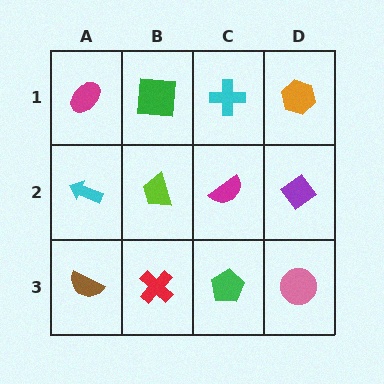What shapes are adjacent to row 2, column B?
A green square (row 1, column B), a red cross (row 3, column B), a cyan arrow (row 2, column A), a magenta semicircle (row 2, column C).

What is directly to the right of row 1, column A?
A green square.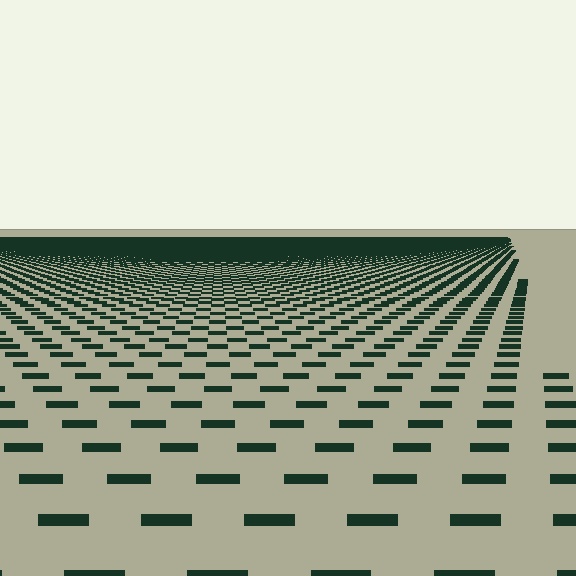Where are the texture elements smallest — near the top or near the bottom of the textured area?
Near the top.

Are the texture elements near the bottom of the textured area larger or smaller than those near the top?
Larger. Near the bottom, elements are closer to the viewer and appear at a bigger on-screen size.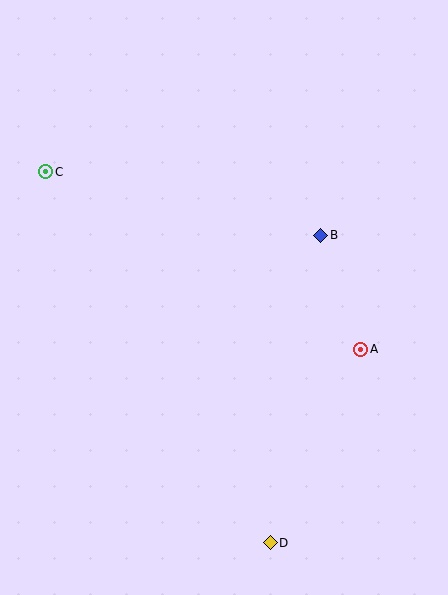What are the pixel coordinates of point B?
Point B is at (321, 235).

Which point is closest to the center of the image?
Point B at (321, 235) is closest to the center.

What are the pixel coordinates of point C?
Point C is at (46, 172).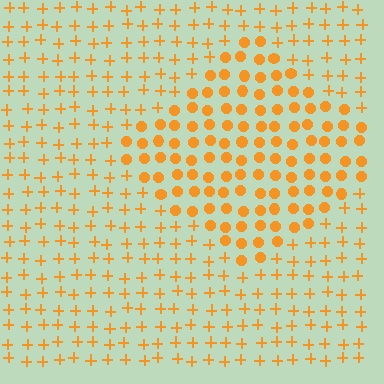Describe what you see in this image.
The image is filled with small orange elements arranged in a uniform grid. A diamond-shaped region contains circles, while the surrounding area contains plus signs. The boundary is defined purely by the change in element shape.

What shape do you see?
I see a diamond.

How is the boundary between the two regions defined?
The boundary is defined by a change in element shape: circles inside vs. plus signs outside. All elements share the same color and spacing.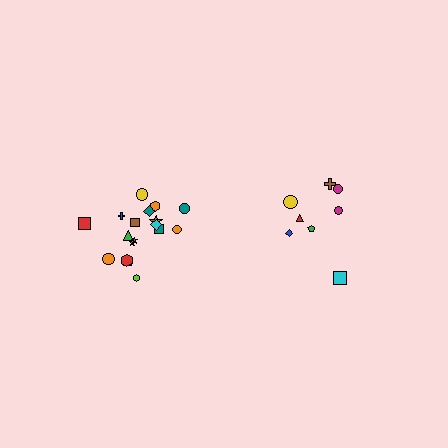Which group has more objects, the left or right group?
The left group.